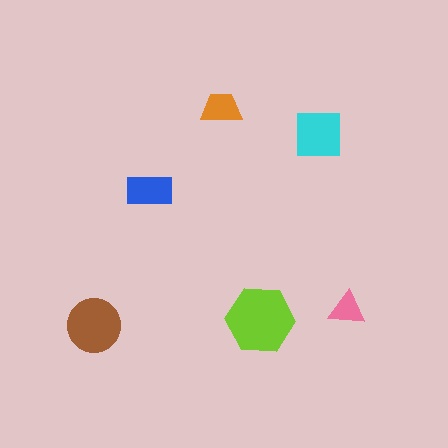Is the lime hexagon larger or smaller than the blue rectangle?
Larger.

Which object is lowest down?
The brown circle is bottommost.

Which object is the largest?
The lime hexagon.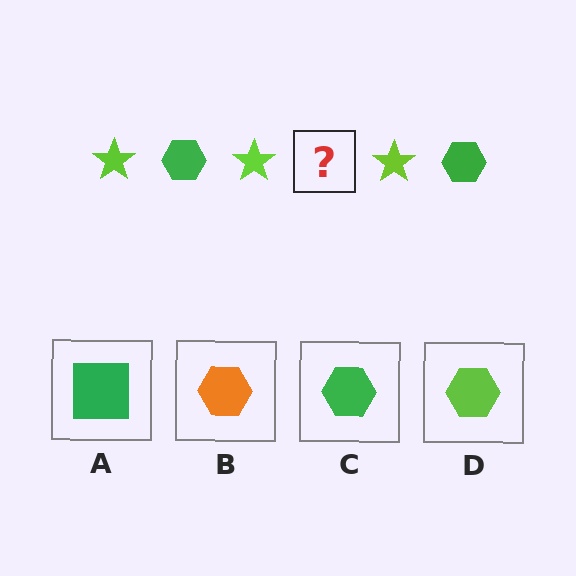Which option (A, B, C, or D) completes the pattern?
C.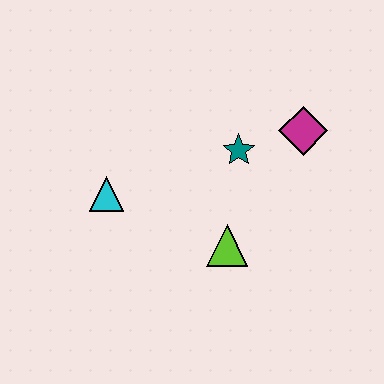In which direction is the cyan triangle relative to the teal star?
The cyan triangle is to the left of the teal star.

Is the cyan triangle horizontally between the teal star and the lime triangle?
No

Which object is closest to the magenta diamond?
The teal star is closest to the magenta diamond.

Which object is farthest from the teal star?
The cyan triangle is farthest from the teal star.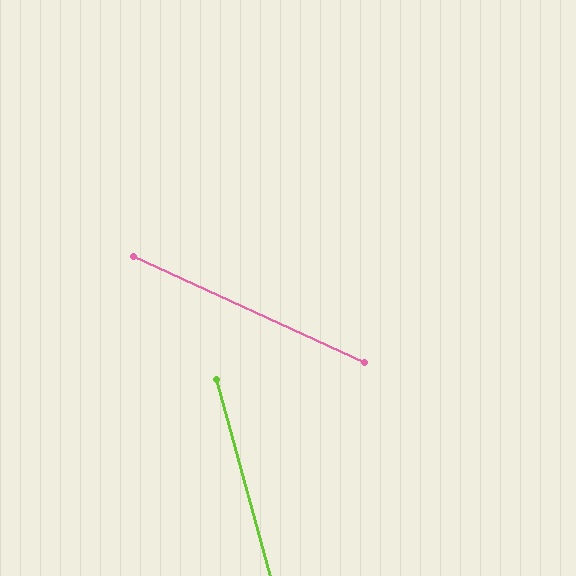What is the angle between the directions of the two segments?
Approximately 50 degrees.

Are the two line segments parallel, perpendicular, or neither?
Neither parallel nor perpendicular — they differ by about 50°.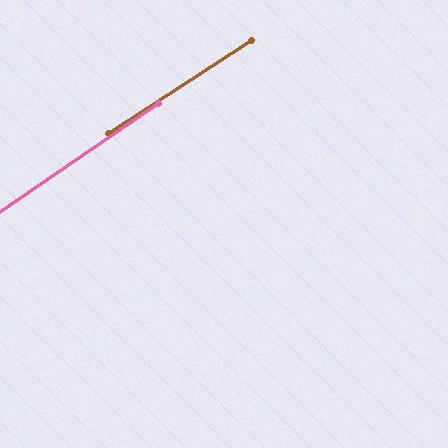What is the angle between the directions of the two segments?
Approximately 1 degree.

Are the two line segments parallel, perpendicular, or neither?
Parallel — their directions differ by only 0.9°.